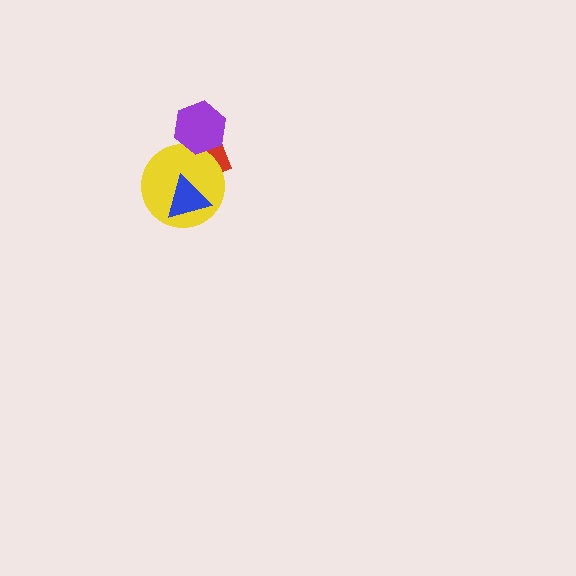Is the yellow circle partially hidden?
Yes, it is partially covered by another shape.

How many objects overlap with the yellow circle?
3 objects overlap with the yellow circle.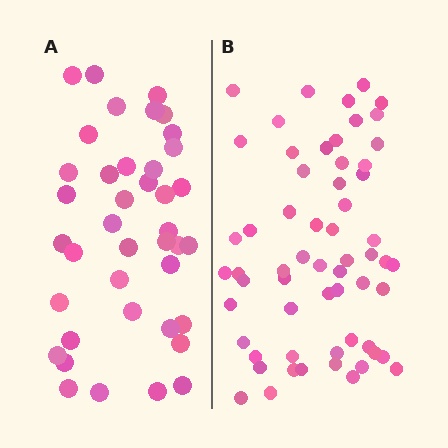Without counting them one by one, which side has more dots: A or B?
Region B (the right region) has more dots.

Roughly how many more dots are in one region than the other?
Region B has approximately 20 more dots than region A.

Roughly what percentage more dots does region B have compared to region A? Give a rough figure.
About 50% more.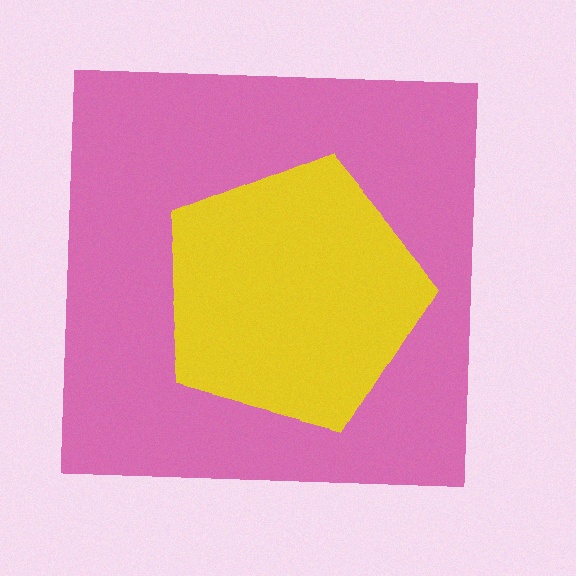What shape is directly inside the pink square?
The yellow pentagon.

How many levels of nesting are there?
2.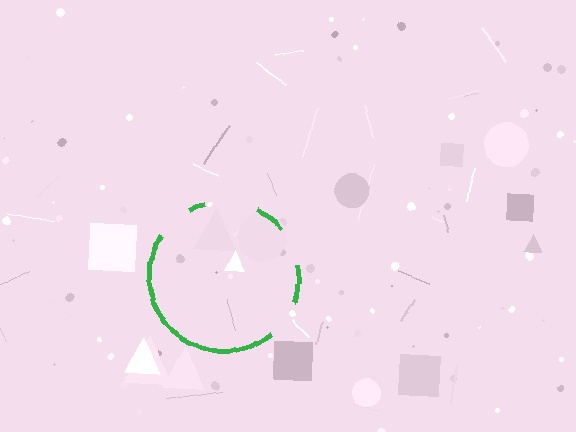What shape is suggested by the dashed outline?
The dashed outline suggests a circle.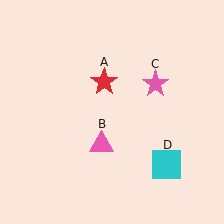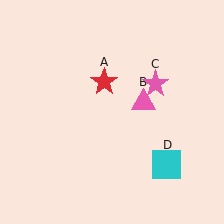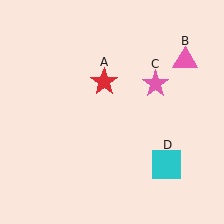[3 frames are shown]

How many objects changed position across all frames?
1 object changed position: pink triangle (object B).